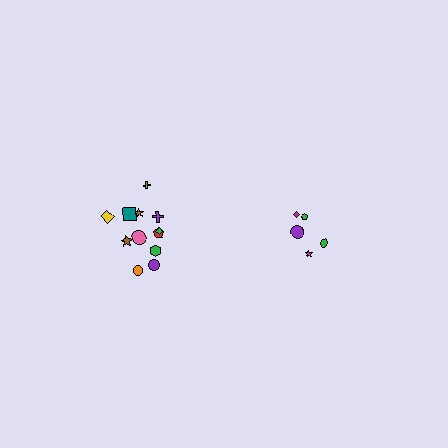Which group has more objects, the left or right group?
The left group.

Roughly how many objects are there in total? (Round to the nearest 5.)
Roughly 15 objects in total.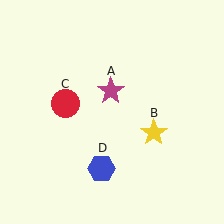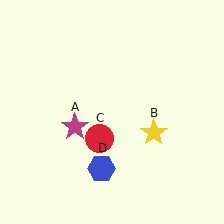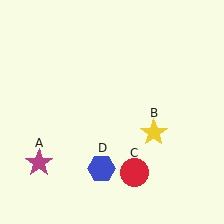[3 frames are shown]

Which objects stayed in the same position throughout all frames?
Yellow star (object B) and blue hexagon (object D) remained stationary.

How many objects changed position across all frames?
2 objects changed position: magenta star (object A), red circle (object C).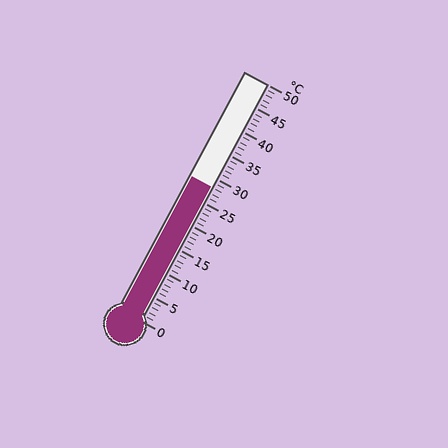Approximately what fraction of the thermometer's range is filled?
The thermometer is filled to approximately 55% of its range.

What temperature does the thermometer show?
The thermometer shows approximately 28°C.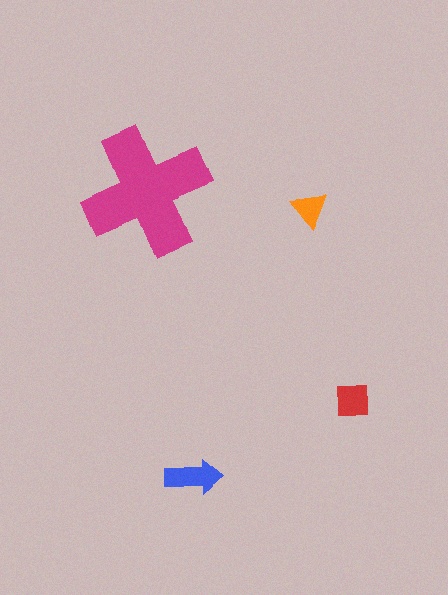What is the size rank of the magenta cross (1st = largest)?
1st.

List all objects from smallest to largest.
The orange triangle, the red square, the blue arrow, the magenta cross.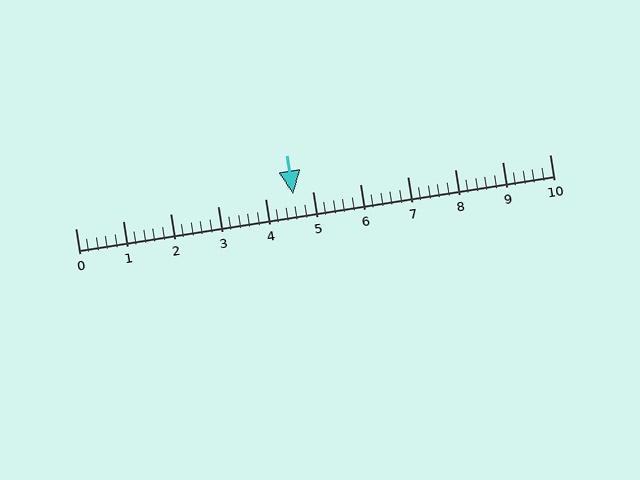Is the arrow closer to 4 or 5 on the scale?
The arrow is closer to 5.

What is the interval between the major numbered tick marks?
The major tick marks are spaced 1 units apart.